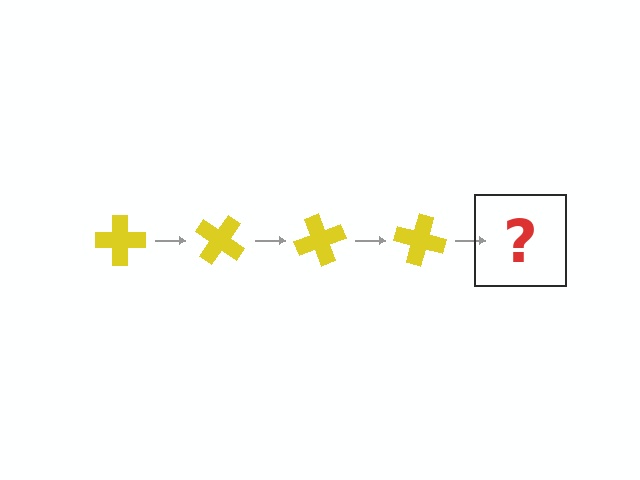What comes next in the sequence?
The next element should be a yellow cross rotated 140 degrees.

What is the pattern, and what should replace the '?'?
The pattern is that the cross rotates 35 degrees each step. The '?' should be a yellow cross rotated 140 degrees.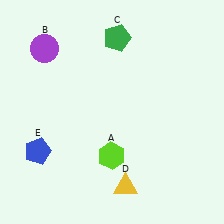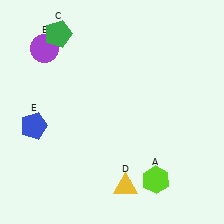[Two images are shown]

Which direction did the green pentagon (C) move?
The green pentagon (C) moved left.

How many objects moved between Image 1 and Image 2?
3 objects moved between the two images.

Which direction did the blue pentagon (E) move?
The blue pentagon (E) moved up.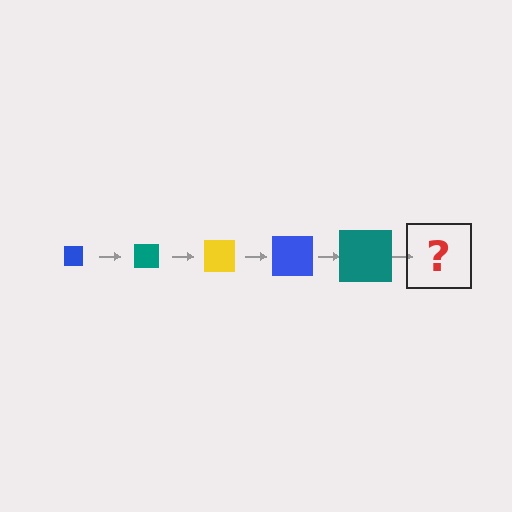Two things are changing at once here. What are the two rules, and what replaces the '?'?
The two rules are that the square grows larger each step and the color cycles through blue, teal, and yellow. The '?' should be a yellow square, larger than the previous one.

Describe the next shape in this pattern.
It should be a yellow square, larger than the previous one.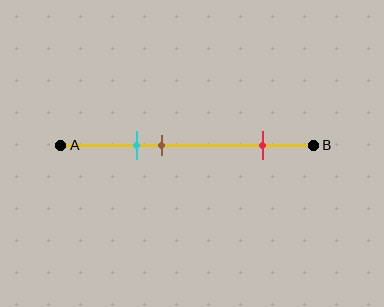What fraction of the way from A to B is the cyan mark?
The cyan mark is approximately 30% (0.3) of the way from A to B.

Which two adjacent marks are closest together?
The cyan and brown marks are the closest adjacent pair.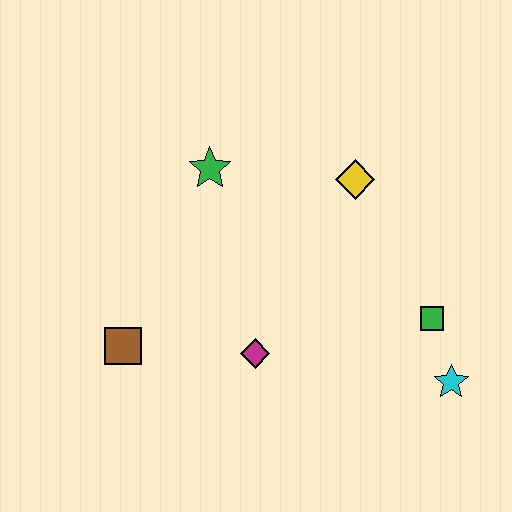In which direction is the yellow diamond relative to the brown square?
The yellow diamond is to the right of the brown square.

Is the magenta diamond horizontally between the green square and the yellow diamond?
No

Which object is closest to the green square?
The cyan star is closest to the green square.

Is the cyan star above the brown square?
No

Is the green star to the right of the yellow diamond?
No